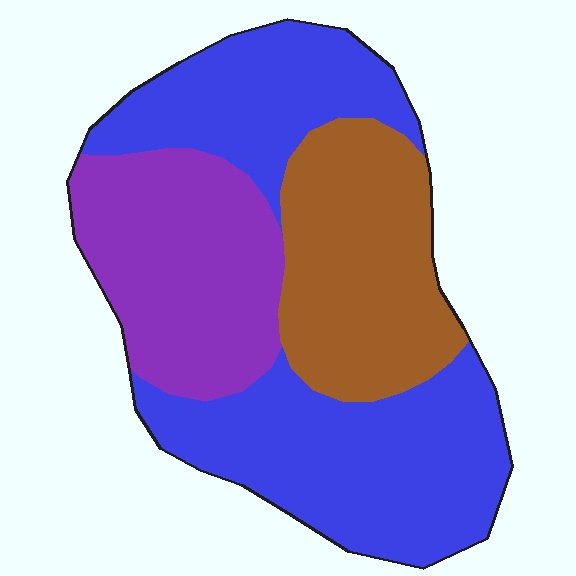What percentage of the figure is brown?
Brown takes up about one quarter (1/4) of the figure.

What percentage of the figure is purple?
Purple covers 26% of the figure.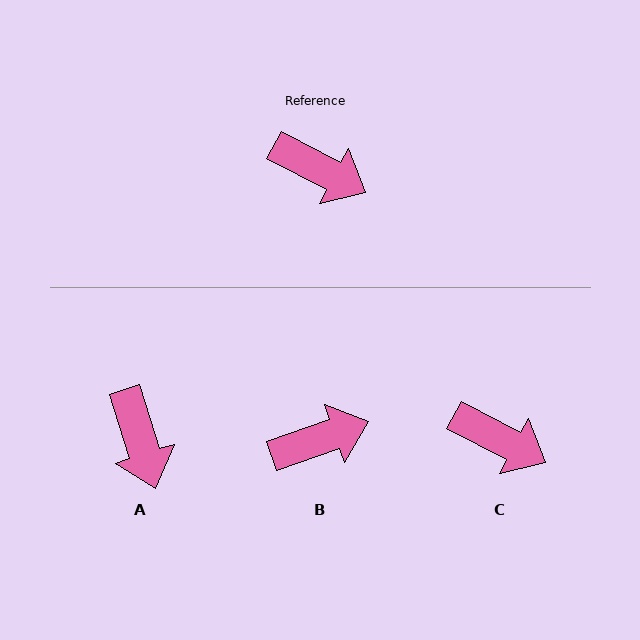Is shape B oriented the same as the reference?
No, it is off by about 47 degrees.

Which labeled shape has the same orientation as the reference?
C.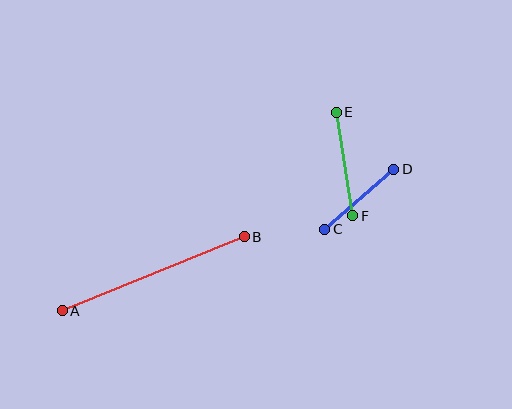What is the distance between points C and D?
The distance is approximately 92 pixels.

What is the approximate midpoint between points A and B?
The midpoint is at approximately (153, 274) pixels.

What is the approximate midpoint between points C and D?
The midpoint is at approximately (359, 199) pixels.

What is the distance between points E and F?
The distance is approximately 105 pixels.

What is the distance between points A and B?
The distance is approximately 197 pixels.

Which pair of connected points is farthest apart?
Points A and B are farthest apart.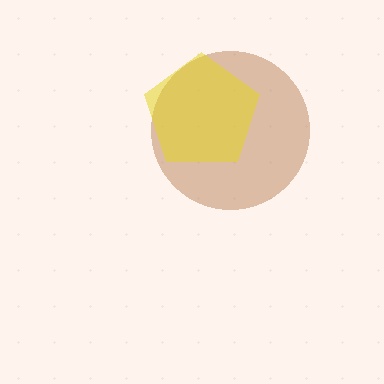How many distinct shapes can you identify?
There are 2 distinct shapes: a brown circle, a yellow pentagon.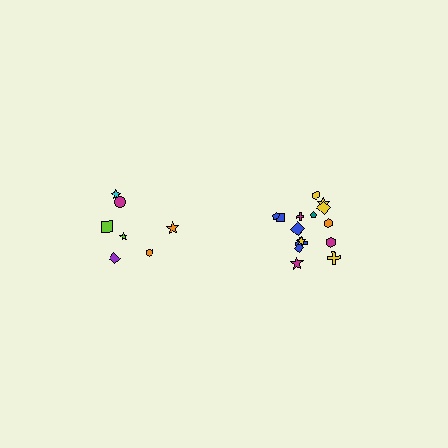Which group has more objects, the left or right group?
The right group.